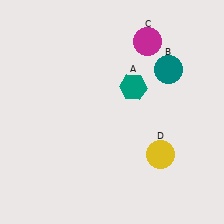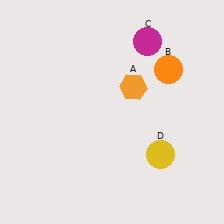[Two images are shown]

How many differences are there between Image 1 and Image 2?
There are 2 differences between the two images.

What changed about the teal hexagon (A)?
In Image 1, A is teal. In Image 2, it changed to orange.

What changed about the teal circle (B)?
In Image 1, B is teal. In Image 2, it changed to orange.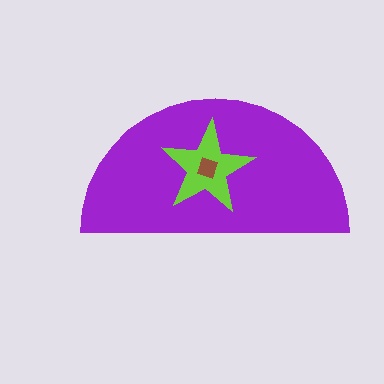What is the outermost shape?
The purple semicircle.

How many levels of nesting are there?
3.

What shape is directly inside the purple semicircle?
The lime star.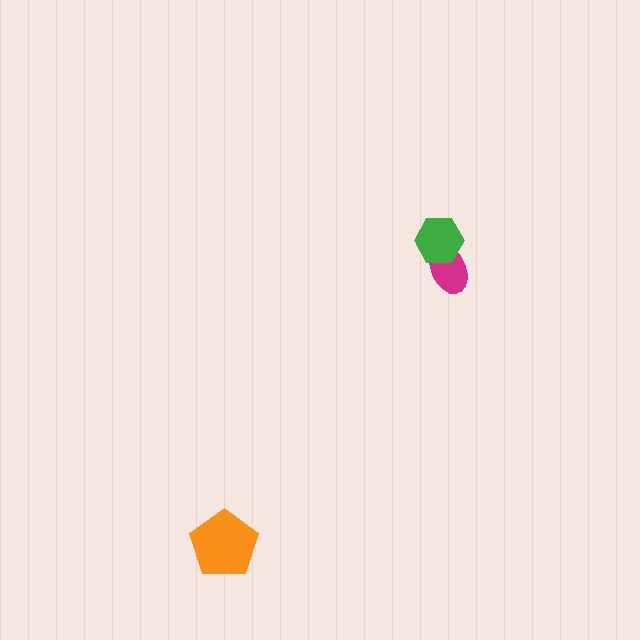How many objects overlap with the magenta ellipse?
1 object overlaps with the magenta ellipse.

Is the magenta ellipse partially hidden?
Yes, it is partially covered by another shape.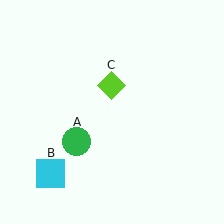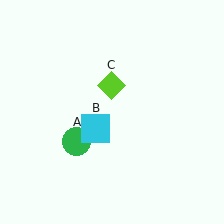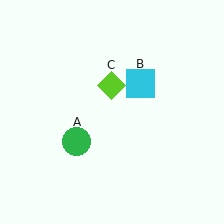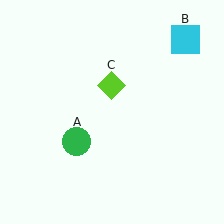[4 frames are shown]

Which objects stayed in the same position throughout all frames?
Green circle (object A) and lime diamond (object C) remained stationary.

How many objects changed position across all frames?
1 object changed position: cyan square (object B).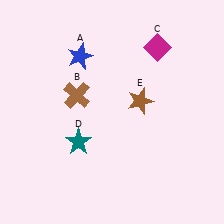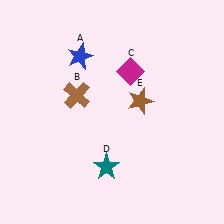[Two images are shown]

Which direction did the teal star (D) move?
The teal star (D) moved right.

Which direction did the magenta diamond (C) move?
The magenta diamond (C) moved left.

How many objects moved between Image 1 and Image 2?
2 objects moved between the two images.